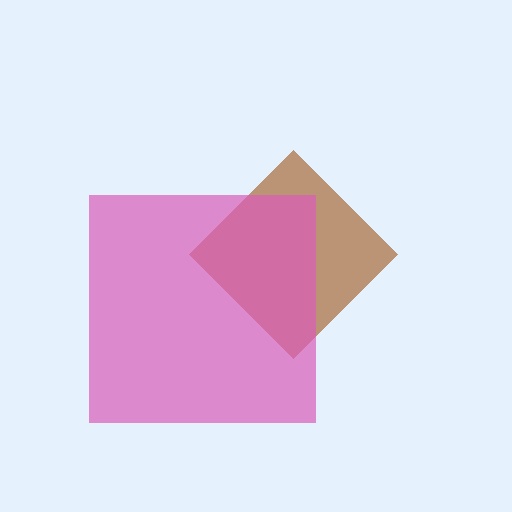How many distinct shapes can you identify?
There are 2 distinct shapes: a brown diamond, a pink square.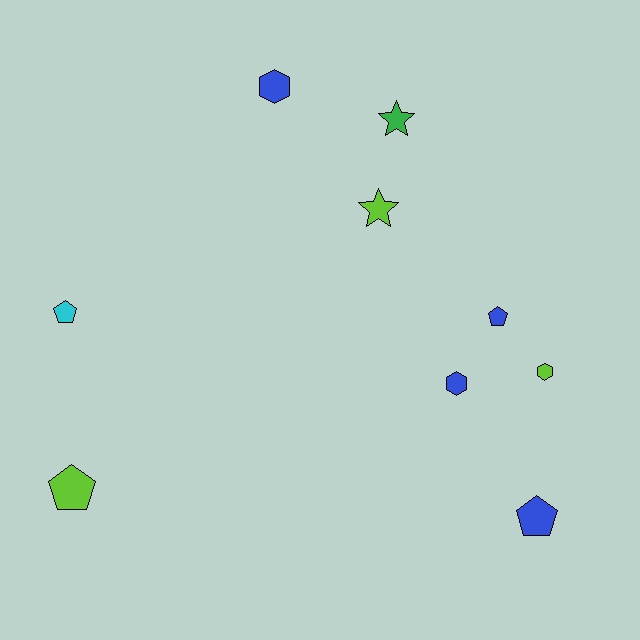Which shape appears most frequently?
Pentagon, with 4 objects.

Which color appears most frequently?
Blue, with 4 objects.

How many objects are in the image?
There are 9 objects.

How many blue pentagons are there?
There are 2 blue pentagons.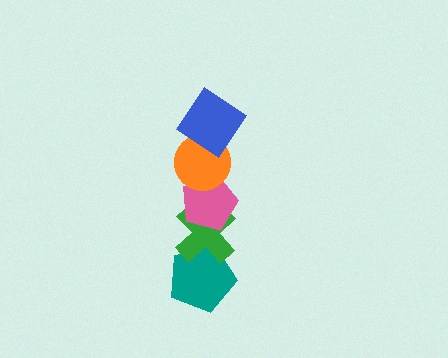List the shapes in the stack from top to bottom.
From top to bottom: the blue diamond, the orange circle, the pink pentagon, the green cross, the teal pentagon.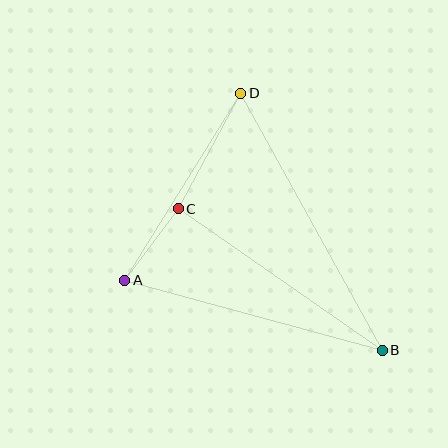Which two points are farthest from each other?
Points B and D are farthest from each other.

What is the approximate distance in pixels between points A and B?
The distance between A and B is approximately 267 pixels.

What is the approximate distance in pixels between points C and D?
The distance between C and D is approximately 131 pixels.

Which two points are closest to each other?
Points A and C are closest to each other.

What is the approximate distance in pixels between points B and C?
The distance between B and C is approximately 248 pixels.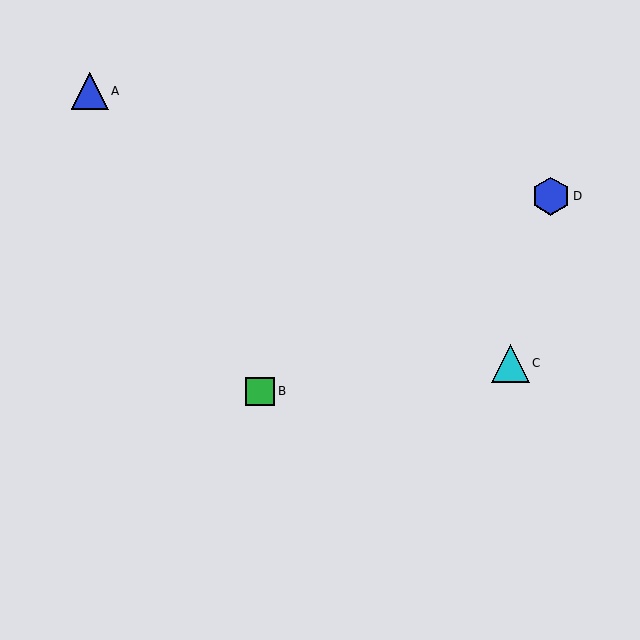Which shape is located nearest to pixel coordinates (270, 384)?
The green square (labeled B) at (260, 391) is nearest to that location.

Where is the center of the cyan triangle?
The center of the cyan triangle is at (510, 363).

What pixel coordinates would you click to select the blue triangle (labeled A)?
Click at (90, 91) to select the blue triangle A.